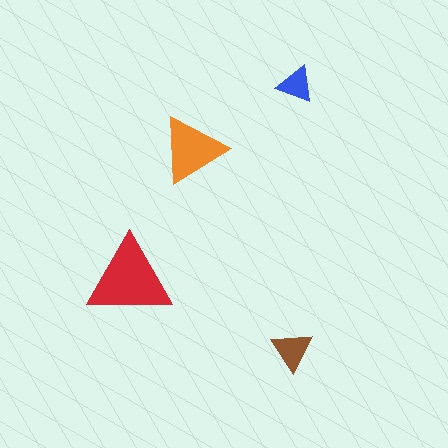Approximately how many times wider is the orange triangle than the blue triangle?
About 2 times wider.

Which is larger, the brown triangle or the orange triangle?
The orange one.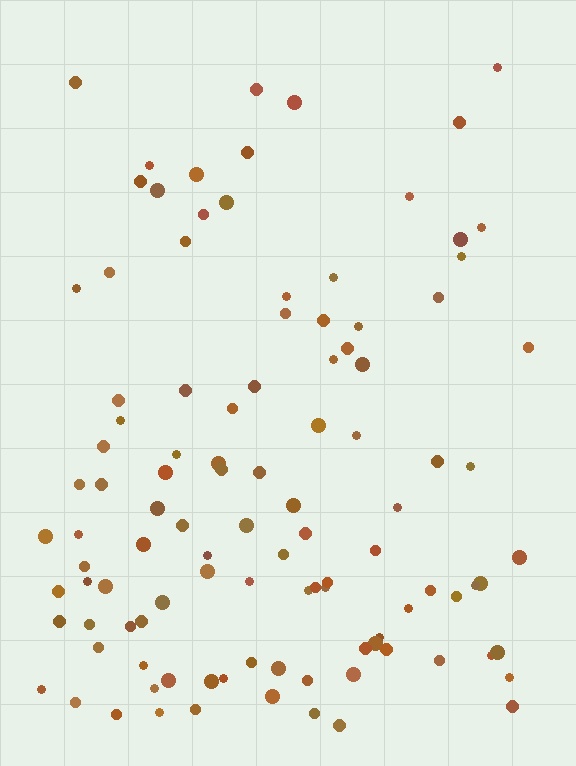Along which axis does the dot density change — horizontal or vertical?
Vertical.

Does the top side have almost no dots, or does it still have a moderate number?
Still a moderate number, just noticeably fewer than the bottom.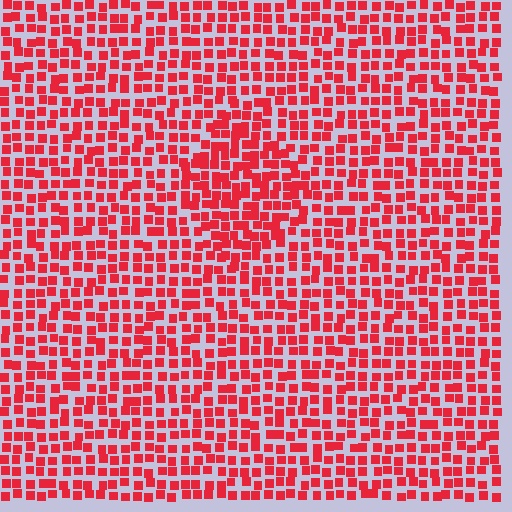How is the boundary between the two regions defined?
The boundary is defined by a change in element density (approximately 1.4x ratio). All elements are the same color, size, and shape.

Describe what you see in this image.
The image contains small red elements arranged at two different densities. A diamond-shaped region is visible where the elements are more densely packed than the surrounding area.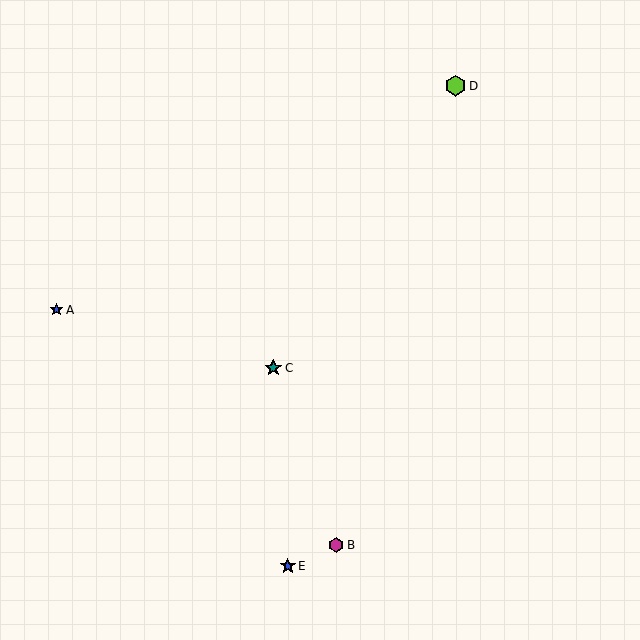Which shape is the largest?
The lime hexagon (labeled D) is the largest.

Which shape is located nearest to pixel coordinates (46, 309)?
The blue star (labeled A) at (56, 310) is nearest to that location.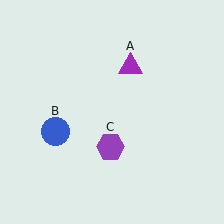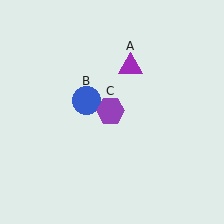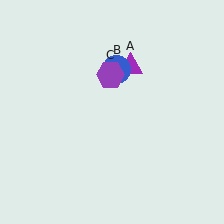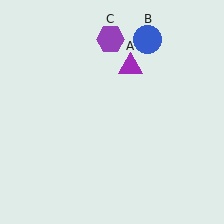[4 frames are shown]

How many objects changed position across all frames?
2 objects changed position: blue circle (object B), purple hexagon (object C).